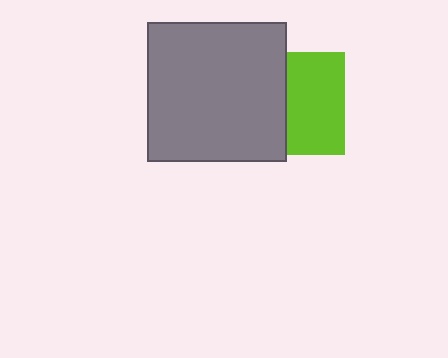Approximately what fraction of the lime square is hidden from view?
Roughly 44% of the lime square is hidden behind the gray square.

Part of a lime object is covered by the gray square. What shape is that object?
It is a square.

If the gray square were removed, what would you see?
You would see the complete lime square.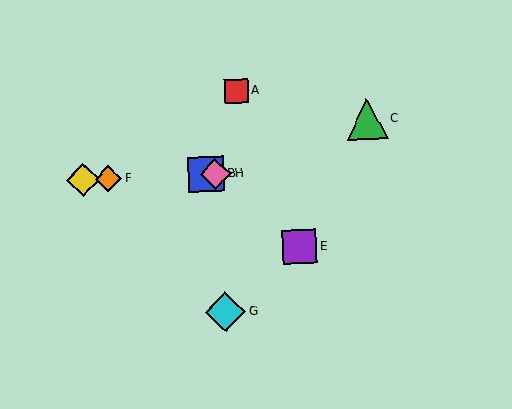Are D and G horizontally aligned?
No, D is at y≈180 and G is at y≈312.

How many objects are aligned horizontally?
4 objects (B, D, F, H) are aligned horizontally.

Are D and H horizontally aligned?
Yes, both are at y≈180.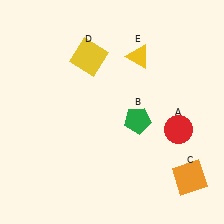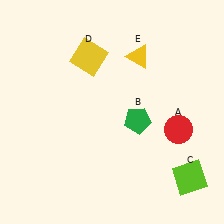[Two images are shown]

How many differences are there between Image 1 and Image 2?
There is 1 difference between the two images.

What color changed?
The square (C) changed from orange in Image 1 to lime in Image 2.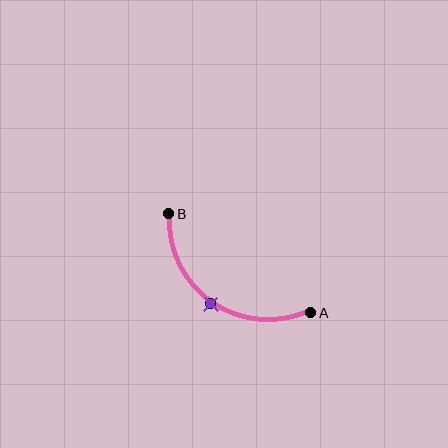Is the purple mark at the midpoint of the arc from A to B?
Yes. The purple mark lies on the arc at equal arc-length from both A and B — it is the arc midpoint.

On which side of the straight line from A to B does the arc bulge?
The arc bulges below and to the left of the straight line connecting A and B.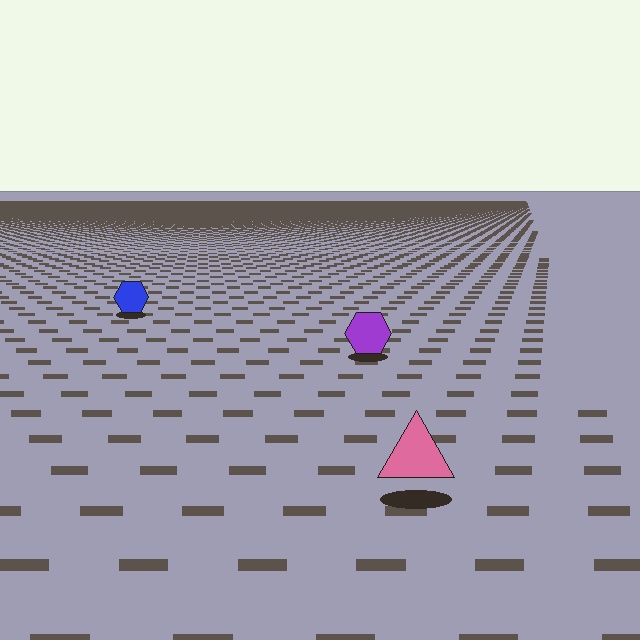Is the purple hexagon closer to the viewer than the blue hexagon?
Yes. The purple hexagon is closer — you can tell from the texture gradient: the ground texture is coarser near it.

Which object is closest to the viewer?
The pink triangle is closest. The texture marks near it are larger and more spread out.